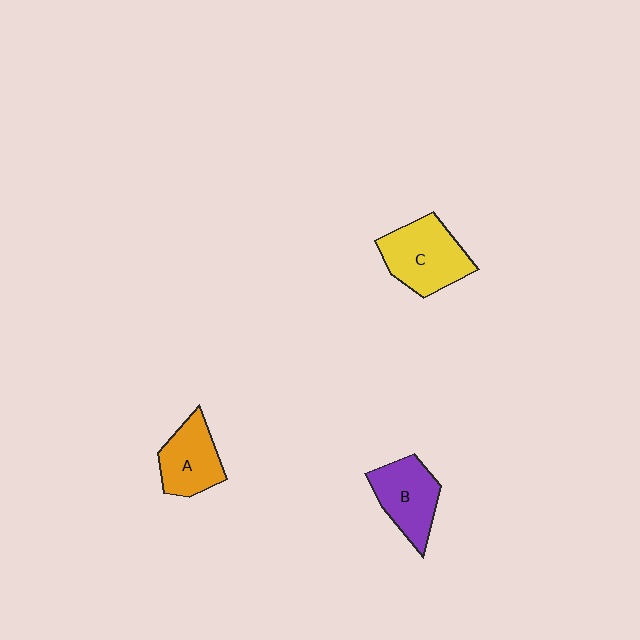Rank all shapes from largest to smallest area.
From largest to smallest: C (yellow), B (purple), A (orange).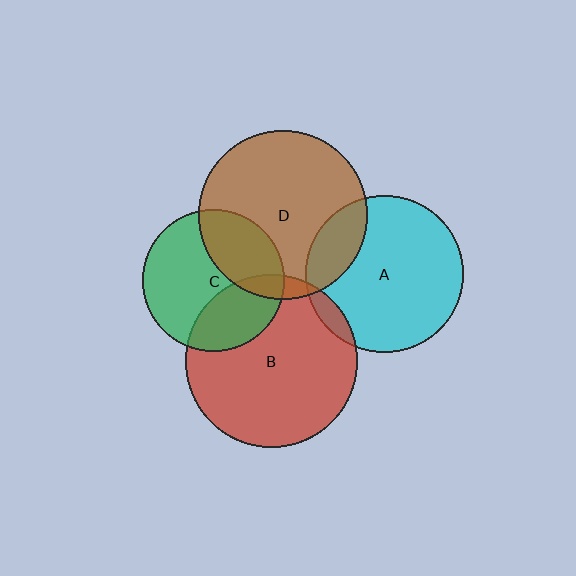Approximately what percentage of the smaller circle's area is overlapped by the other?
Approximately 5%.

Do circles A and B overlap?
Yes.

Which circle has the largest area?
Circle B (red).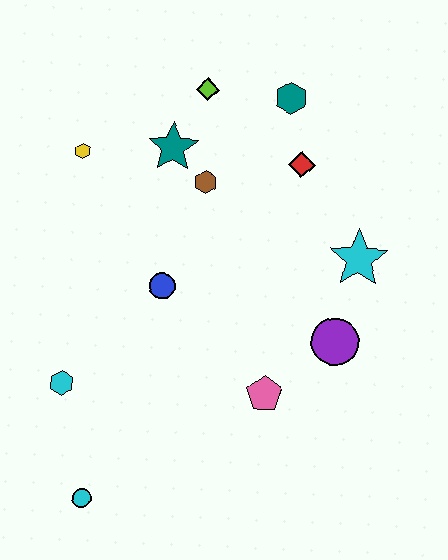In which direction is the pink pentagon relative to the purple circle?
The pink pentagon is to the left of the purple circle.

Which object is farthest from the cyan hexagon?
The teal hexagon is farthest from the cyan hexagon.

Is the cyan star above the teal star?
No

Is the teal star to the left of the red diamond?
Yes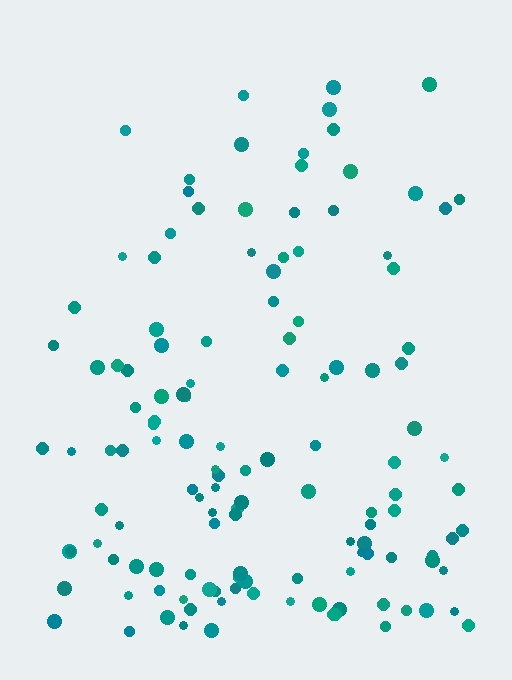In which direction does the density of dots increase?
From top to bottom, with the bottom side densest.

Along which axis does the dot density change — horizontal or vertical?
Vertical.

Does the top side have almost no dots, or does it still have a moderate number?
Still a moderate number, just noticeably fewer than the bottom.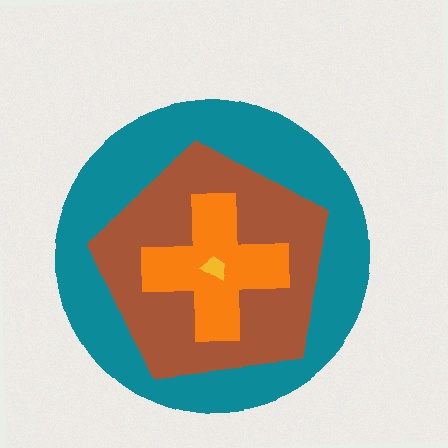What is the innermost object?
The yellow trapezoid.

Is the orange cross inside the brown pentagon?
Yes.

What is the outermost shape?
The teal circle.